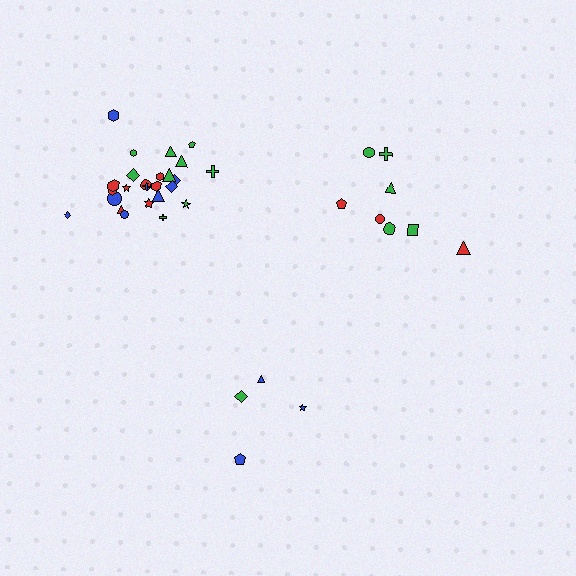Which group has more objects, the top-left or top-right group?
The top-left group.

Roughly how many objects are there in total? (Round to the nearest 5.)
Roughly 35 objects in total.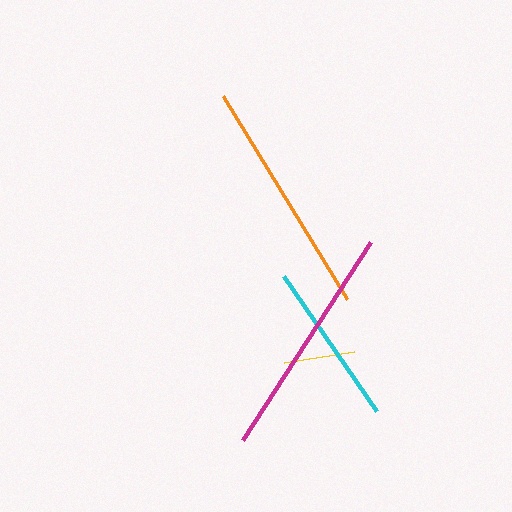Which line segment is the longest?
The orange line is the longest at approximately 238 pixels.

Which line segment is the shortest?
The yellow line is the shortest at approximately 71 pixels.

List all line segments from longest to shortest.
From longest to shortest: orange, magenta, cyan, yellow.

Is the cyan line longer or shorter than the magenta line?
The magenta line is longer than the cyan line.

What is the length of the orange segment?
The orange segment is approximately 238 pixels long.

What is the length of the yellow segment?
The yellow segment is approximately 71 pixels long.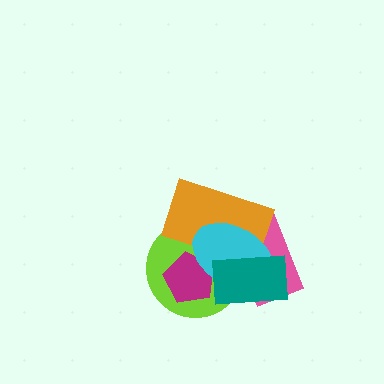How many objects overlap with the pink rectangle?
4 objects overlap with the pink rectangle.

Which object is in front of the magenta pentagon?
The cyan ellipse is in front of the magenta pentagon.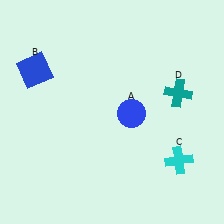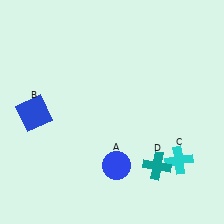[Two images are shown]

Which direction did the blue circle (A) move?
The blue circle (A) moved down.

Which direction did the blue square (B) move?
The blue square (B) moved down.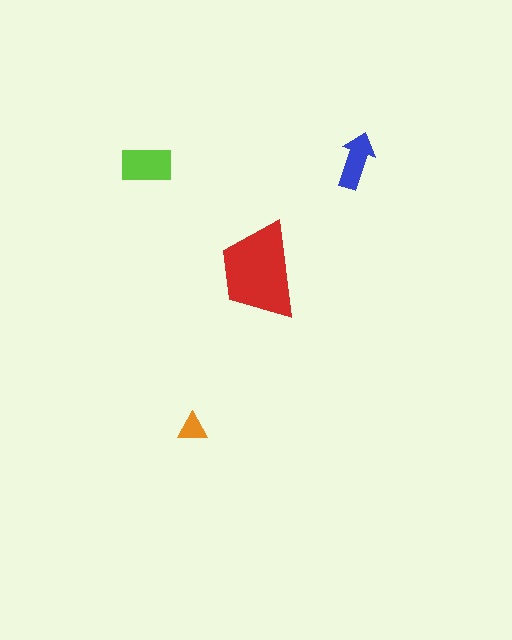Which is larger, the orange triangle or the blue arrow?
The blue arrow.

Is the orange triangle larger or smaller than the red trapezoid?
Smaller.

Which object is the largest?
The red trapezoid.